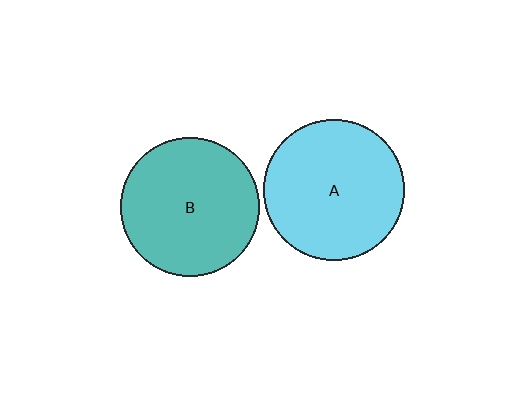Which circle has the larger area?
Circle A (cyan).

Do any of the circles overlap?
No, none of the circles overlap.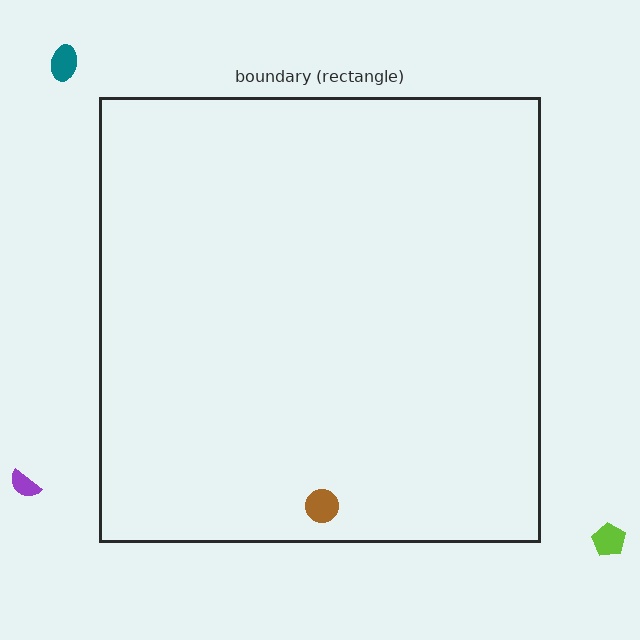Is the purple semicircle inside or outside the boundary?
Outside.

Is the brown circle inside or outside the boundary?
Inside.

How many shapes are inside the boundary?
1 inside, 3 outside.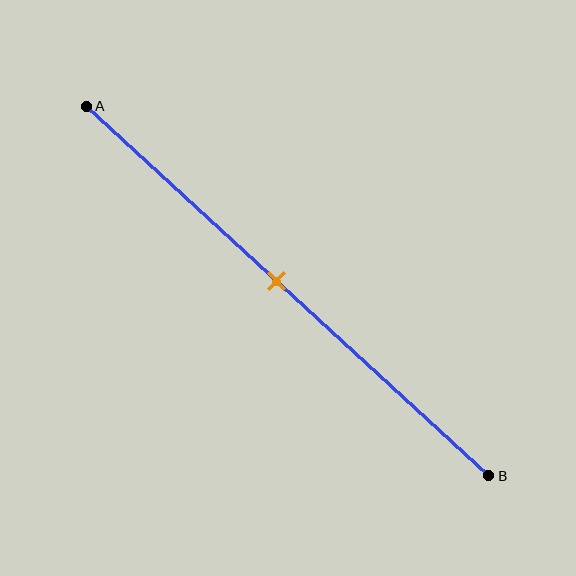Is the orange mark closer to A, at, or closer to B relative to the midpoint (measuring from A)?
The orange mark is approximately at the midpoint of segment AB.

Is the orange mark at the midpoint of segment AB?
Yes, the mark is approximately at the midpoint.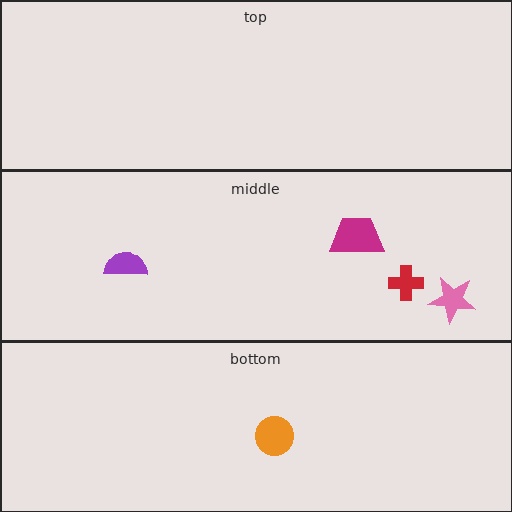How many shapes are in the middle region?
4.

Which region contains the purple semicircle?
The middle region.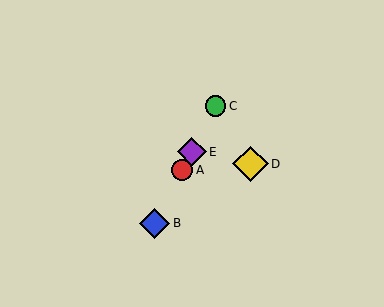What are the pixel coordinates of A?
Object A is at (182, 170).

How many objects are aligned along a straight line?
4 objects (A, B, C, E) are aligned along a straight line.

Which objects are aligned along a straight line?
Objects A, B, C, E are aligned along a straight line.